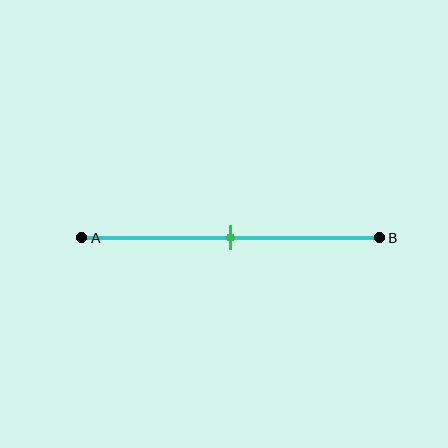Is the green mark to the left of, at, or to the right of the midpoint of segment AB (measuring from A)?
The green mark is approximately at the midpoint of segment AB.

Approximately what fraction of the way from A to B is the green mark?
The green mark is approximately 50% of the way from A to B.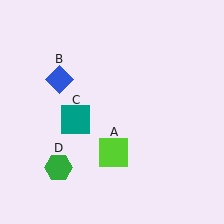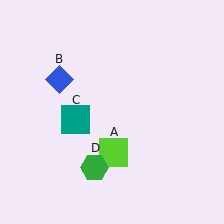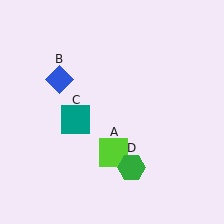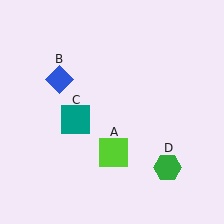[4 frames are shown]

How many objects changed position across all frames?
1 object changed position: green hexagon (object D).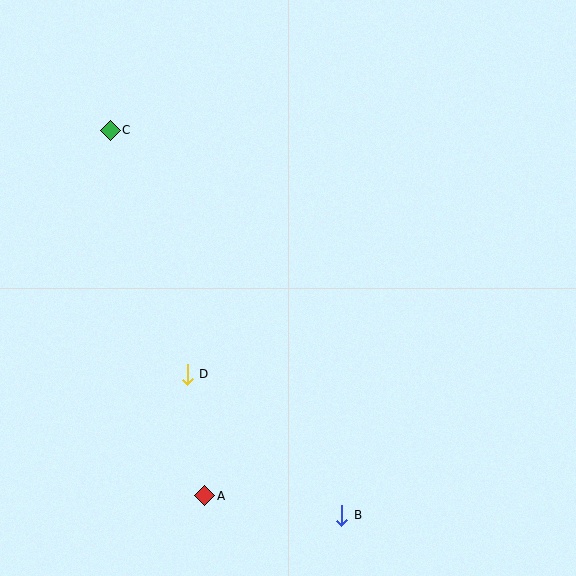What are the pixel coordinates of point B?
Point B is at (342, 515).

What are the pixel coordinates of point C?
Point C is at (110, 130).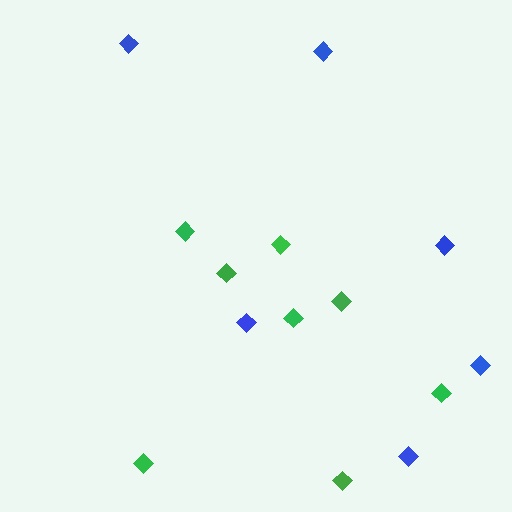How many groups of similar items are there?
There are 2 groups: one group of blue diamonds (6) and one group of green diamonds (8).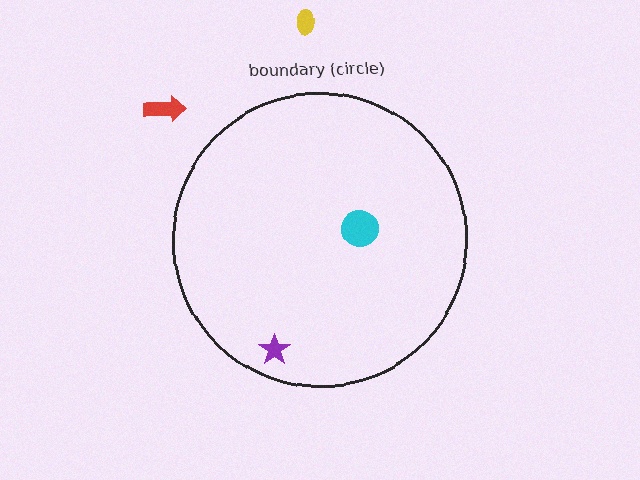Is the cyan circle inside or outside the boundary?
Inside.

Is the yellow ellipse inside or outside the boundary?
Outside.